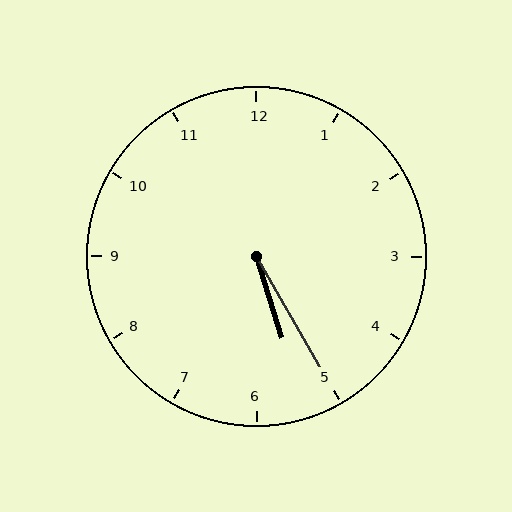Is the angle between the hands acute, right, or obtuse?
It is acute.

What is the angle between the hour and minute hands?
Approximately 12 degrees.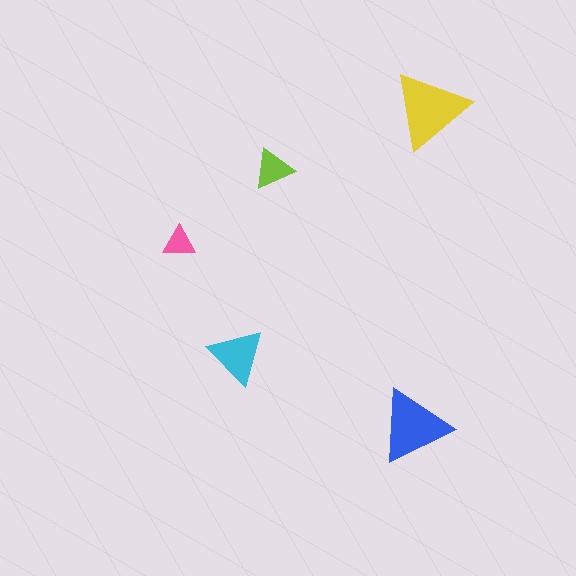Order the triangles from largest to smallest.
the yellow one, the blue one, the cyan one, the lime one, the pink one.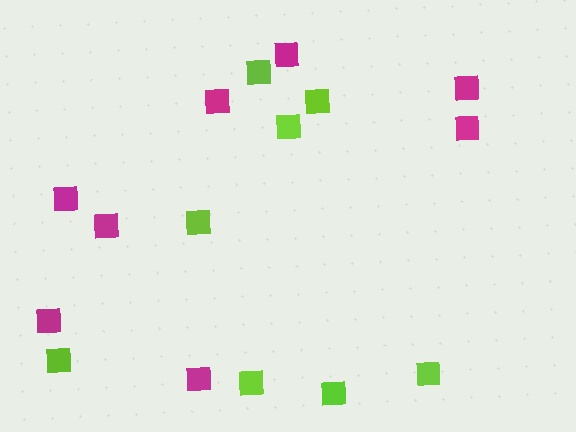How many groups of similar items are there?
There are 2 groups: one group of lime squares (8) and one group of magenta squares (8).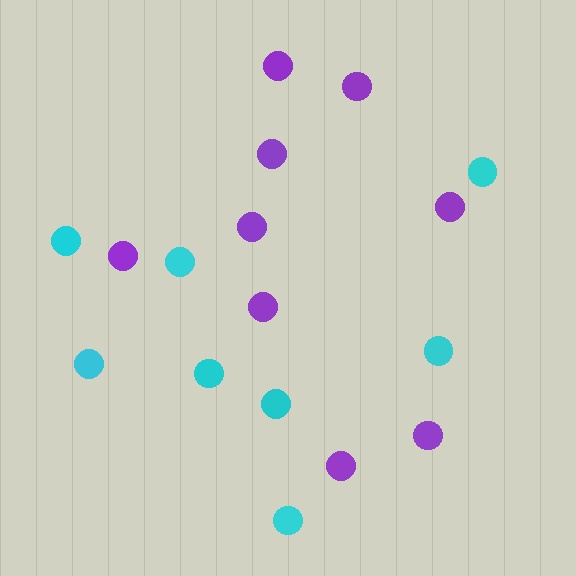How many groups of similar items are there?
There are 2 groups: one group of cyan circles (8) and one group of purple circles (9).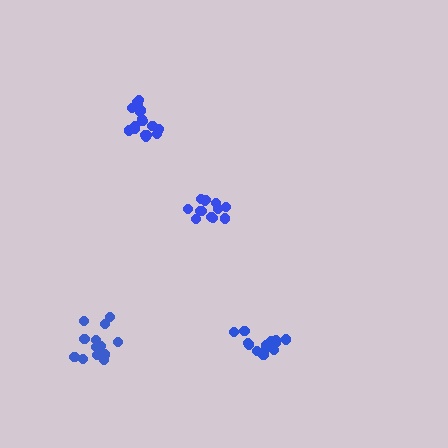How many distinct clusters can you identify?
There are 4 distinct clusters.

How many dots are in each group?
Group 1: 14 dots, Group 2: 16 dots, Group 3: 13 dots, Group 4: 17 dots (60 total).